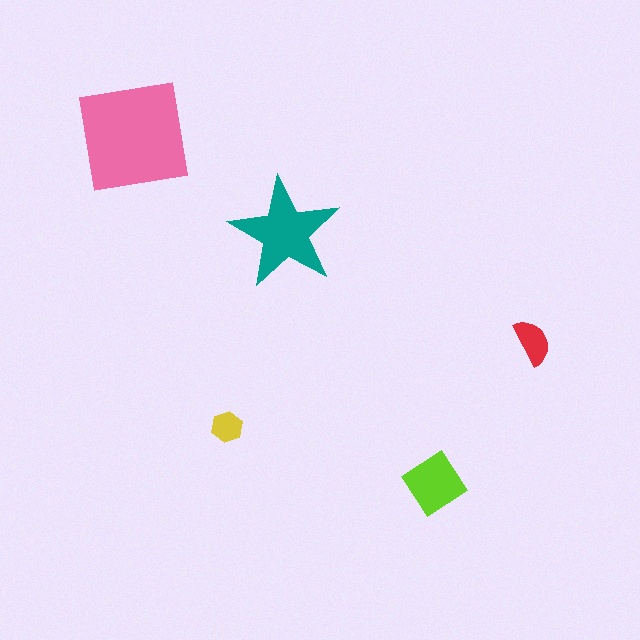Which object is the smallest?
The yellow hexagon.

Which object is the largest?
The pink square.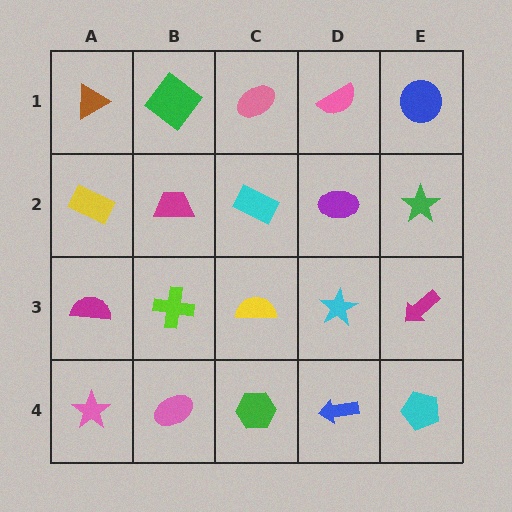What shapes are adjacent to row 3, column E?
A green star (row 2, column E), a cyan pentagon (row 4, column E), a cyan star (row 3, column D).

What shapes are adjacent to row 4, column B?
A lime cross (row 3, column B), a pink star (row 4, column A), a green hexagon (row 4, column C).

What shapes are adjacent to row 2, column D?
A pink semicircle (row 1, column D), a cyan star (row 3, column D), a cyan rectangle (row 2, column C), a green star (row 2, column E).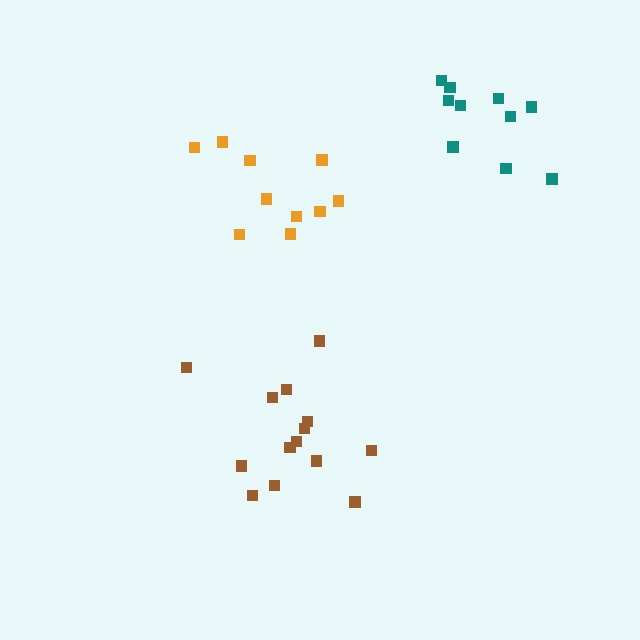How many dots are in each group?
Group 1: 14 dots, Group 2: 10 dots, Group 3: 10 dots (34 total).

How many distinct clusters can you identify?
There are 3 distinct clusters.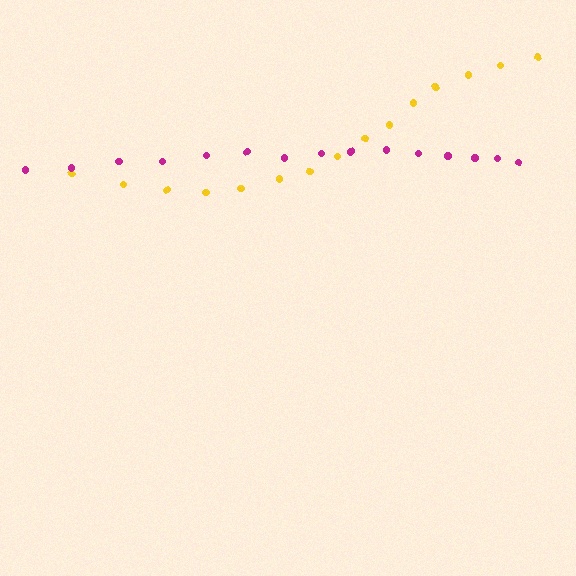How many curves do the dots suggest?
There are 2 distinct paths.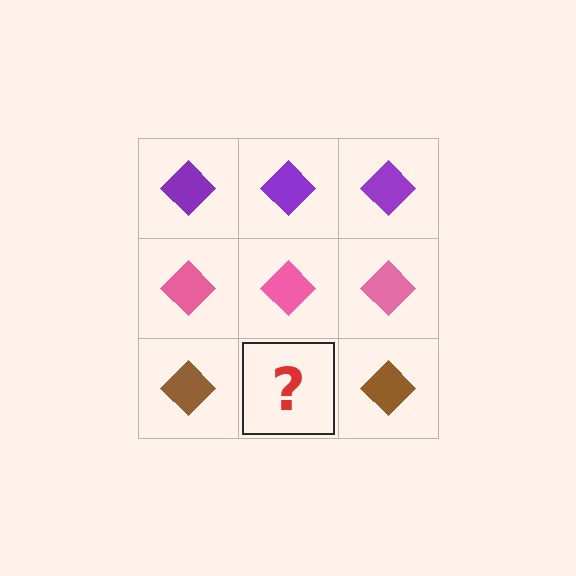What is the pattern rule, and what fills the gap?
The rule is that each row has a consistent color. The gap should be filled with a brown diamond.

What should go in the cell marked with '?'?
The missing cell should contain a brown diamond.